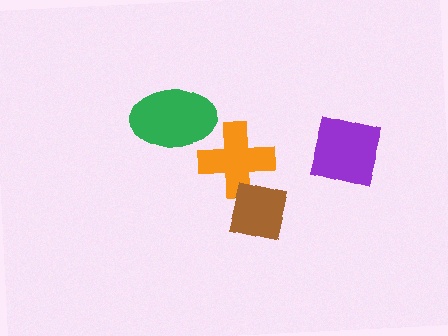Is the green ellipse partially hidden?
No, no other shape covers it.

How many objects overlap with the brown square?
1 object overlaps with the brown square.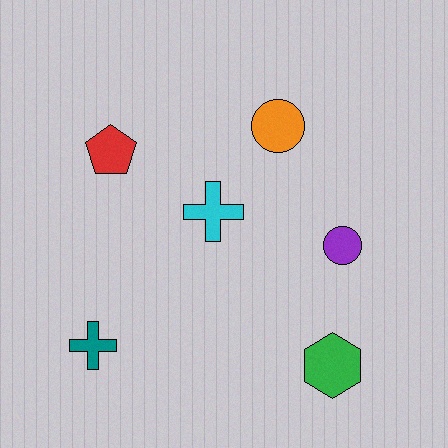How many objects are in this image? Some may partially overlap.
There are 6 objects.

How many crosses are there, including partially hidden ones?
There are 2 crosses.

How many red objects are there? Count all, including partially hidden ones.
There is 1 red object.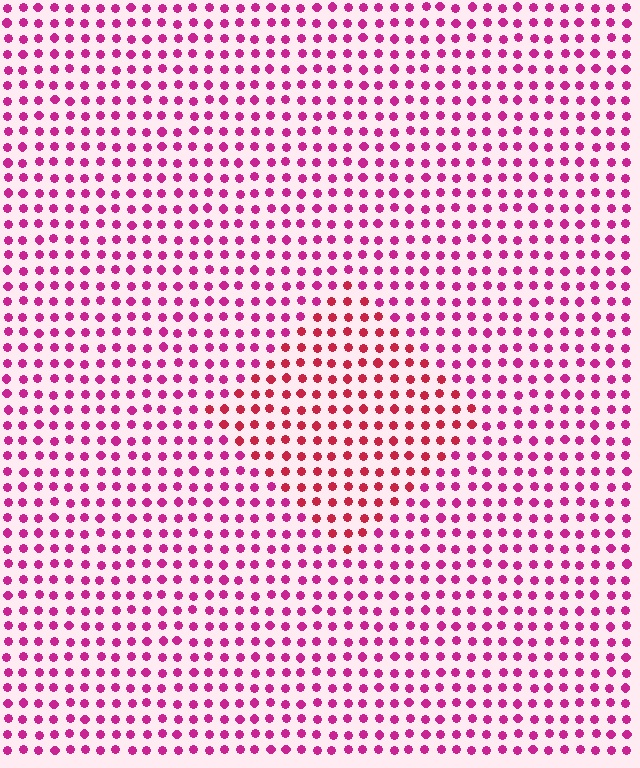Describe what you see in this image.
The image is filled with small magenta elements in a uniform arrangement. A diamond-shaped region is visible where the elements are tinted to a slightly different hue, forming a subtle color boundary.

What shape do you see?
I see a diamond.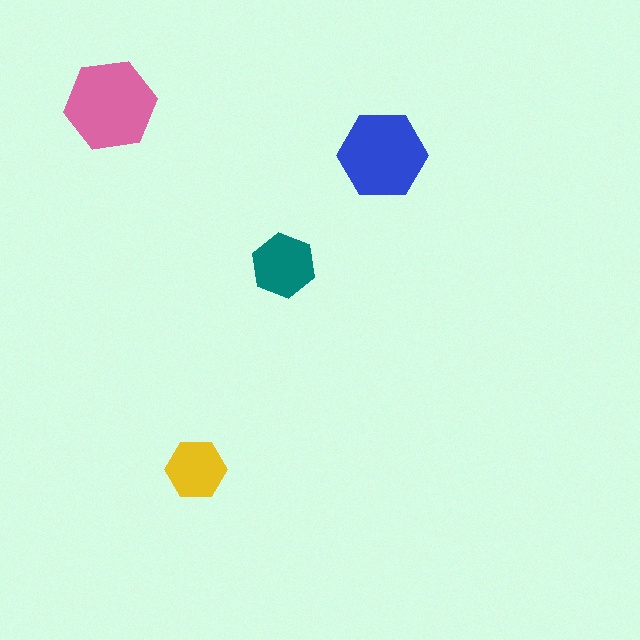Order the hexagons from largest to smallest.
the pink one, the blue one, the teal one, the yellow one.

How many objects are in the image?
There are 4 objects in the image.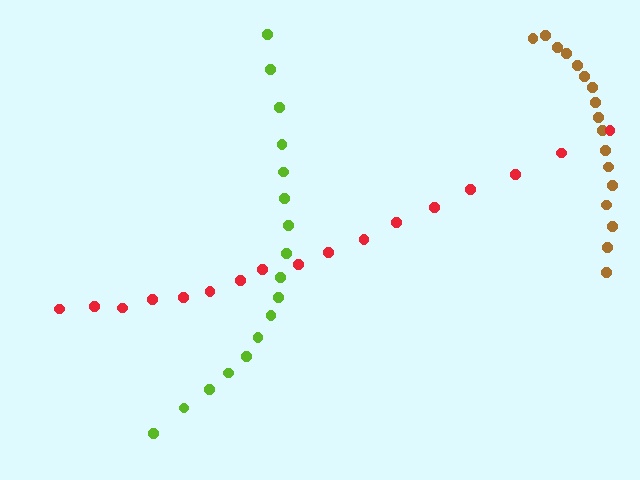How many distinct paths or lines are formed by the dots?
There are 3 distinct paths.